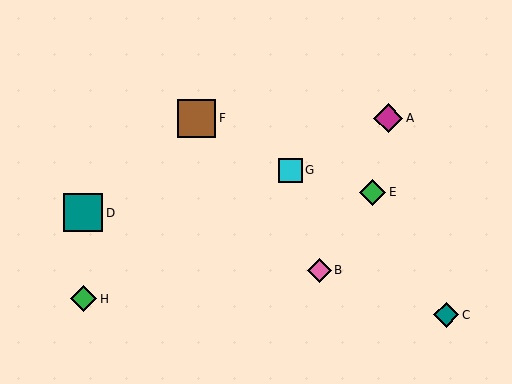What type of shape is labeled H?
Shape H is a green diamond.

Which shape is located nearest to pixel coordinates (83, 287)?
The green diamond (labeled H) at (84, 299) is nearest to that location.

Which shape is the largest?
The teal square (labeled D) is the largest.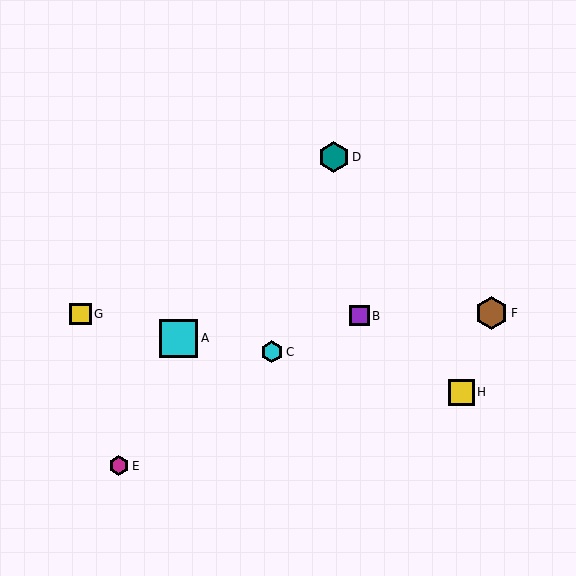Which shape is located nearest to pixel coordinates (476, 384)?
The yellow square (labeled H) at (461, 392) is nearest to that location.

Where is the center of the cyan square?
The center of the cyan square is at (179, 338).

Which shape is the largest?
The cyan square (labeled A) is the largest.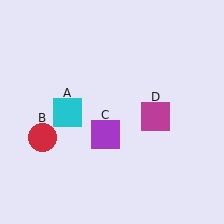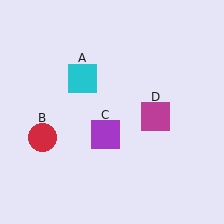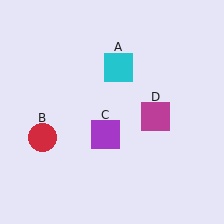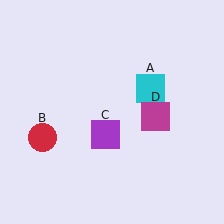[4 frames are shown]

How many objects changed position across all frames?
1 object changed position: cyan square (object A).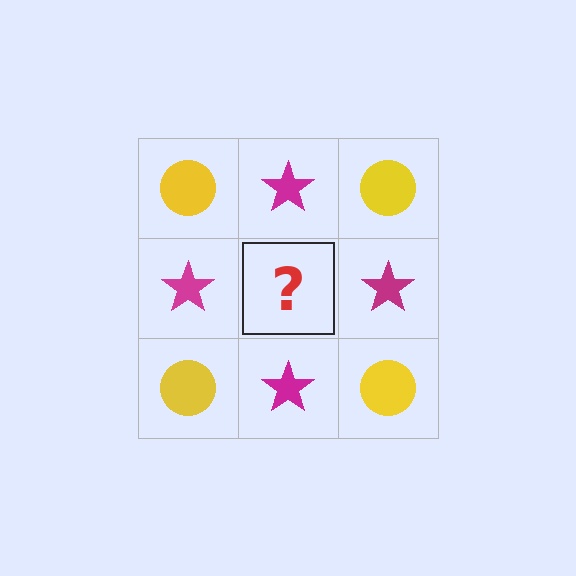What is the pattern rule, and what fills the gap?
The rule is that it alternates yellow circle and magenta star in a checkerboard pattern. The gap should be filled with a yellow circle.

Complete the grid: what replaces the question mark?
The question mark should be replaced with a yellow circle.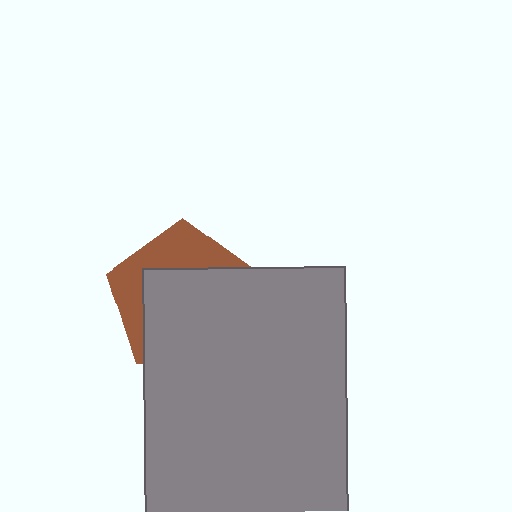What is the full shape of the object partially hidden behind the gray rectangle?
The partially hidden object is a brown pentagon.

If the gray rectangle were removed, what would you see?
You would see the complete brown pentagon.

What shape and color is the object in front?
The object in front is a gray rectangle.